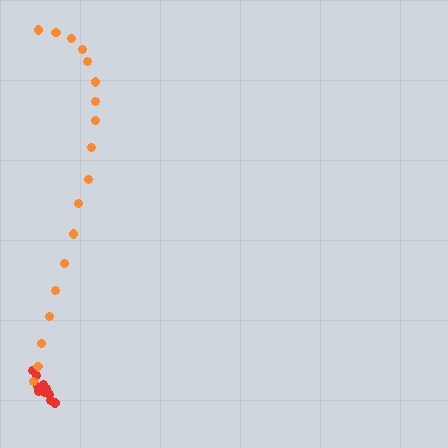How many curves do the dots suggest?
There are 2 distinct paths.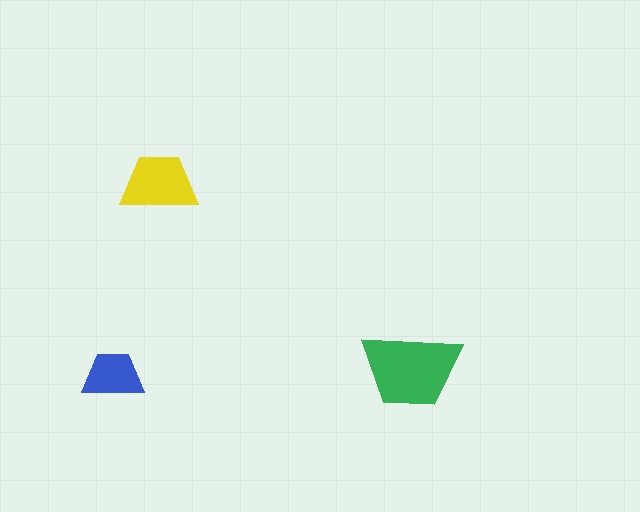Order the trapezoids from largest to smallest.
the green one, the yellow one, the blue one.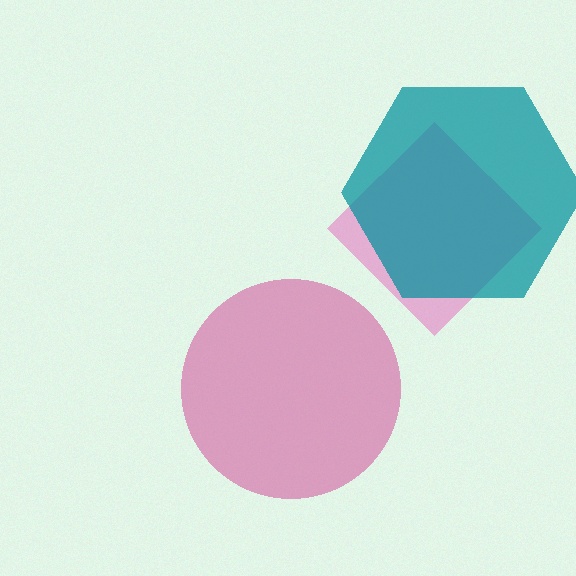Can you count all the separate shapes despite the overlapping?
Yes, there are 3 separate shapes.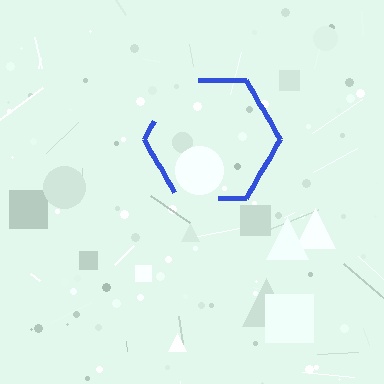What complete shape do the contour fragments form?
The contour fragments form a hexagon.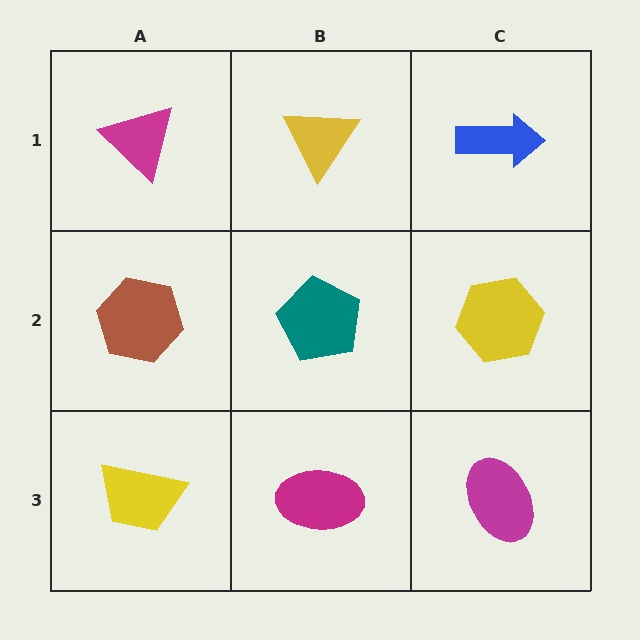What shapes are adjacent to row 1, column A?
A brown hexagon (row 2, column A), a yellow triangle (row 1, column B).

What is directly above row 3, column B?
A teal pentagon.